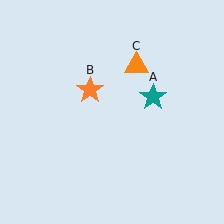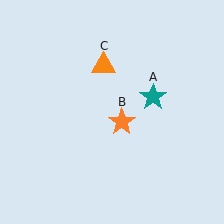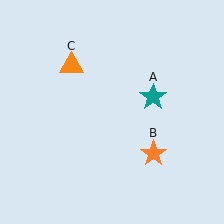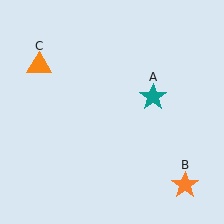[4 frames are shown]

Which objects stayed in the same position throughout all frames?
Teal star (object A) remained stationary.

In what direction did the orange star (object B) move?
The orange star (object B) moved down and to the right.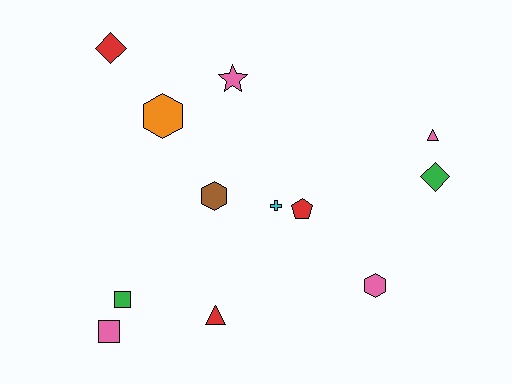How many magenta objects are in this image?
There are no magenta objects.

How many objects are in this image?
There are 12 objects.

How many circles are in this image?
There are no circles.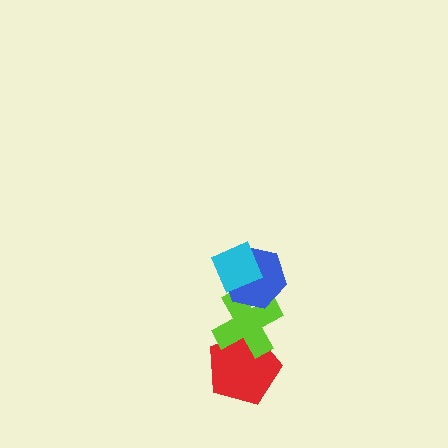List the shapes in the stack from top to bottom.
From top to bottom: the cyan diamond, the blue hexagon, the lime cross, the red pentagon.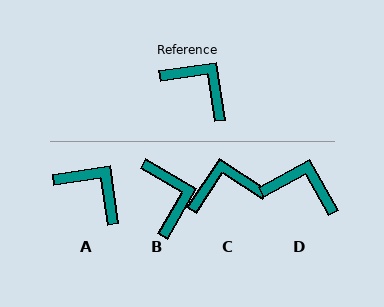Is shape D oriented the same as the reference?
No, it is off by about 20 degrees.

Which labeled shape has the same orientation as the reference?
A.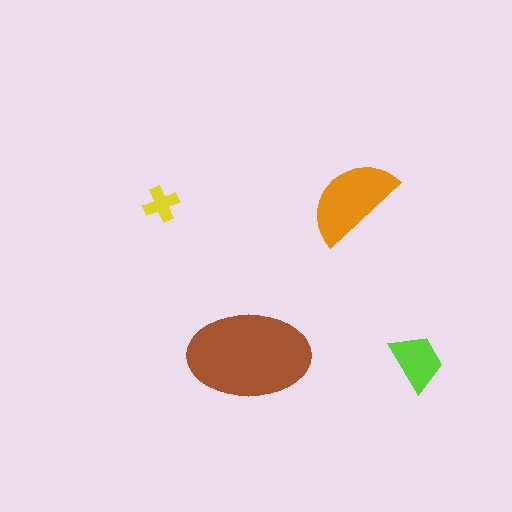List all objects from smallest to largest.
The yellow cross, the lime trapezoid, the orange semicircle, the brown ellipse.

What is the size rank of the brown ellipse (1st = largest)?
1st.